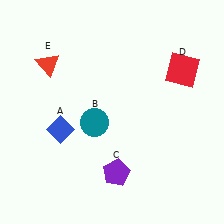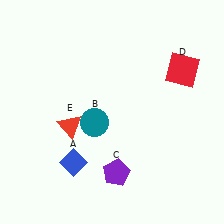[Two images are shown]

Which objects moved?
The objects that moved are: the blue diamond (A), the red triangle (E).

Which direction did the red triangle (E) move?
The red triangle (E) moved down.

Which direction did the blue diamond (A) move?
The blue diamond (A) moved down.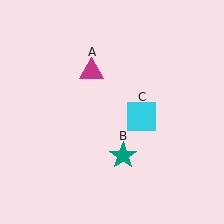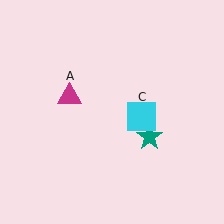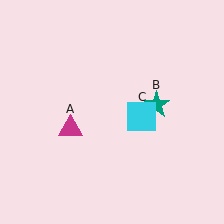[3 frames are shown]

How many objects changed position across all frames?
2 objects changed position: magenta triangle (object A), teal star (object B).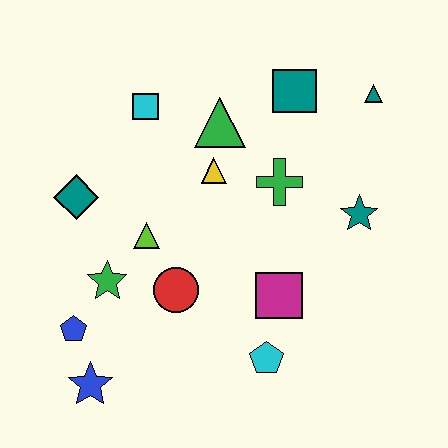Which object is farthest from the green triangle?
The blue star is farthest from the green triangle.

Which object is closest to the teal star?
The green cross is closest to the teal star.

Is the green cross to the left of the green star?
No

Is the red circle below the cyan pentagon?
No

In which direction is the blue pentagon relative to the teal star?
The blue pentagon is to the left of the teal star.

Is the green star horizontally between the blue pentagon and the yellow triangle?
Yes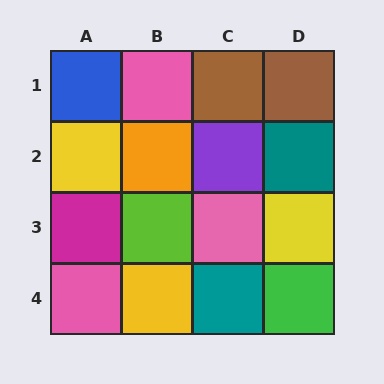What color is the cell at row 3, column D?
Yellow.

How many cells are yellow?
3 cells are yellow.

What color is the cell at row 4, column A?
Pink.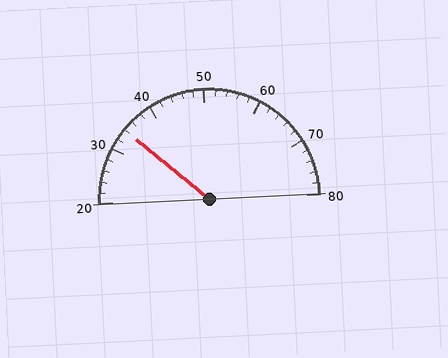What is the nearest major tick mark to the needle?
The nearest major tick mark is 30.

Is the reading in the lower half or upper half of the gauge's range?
The reading is in the lower half of the range (20 to 80).